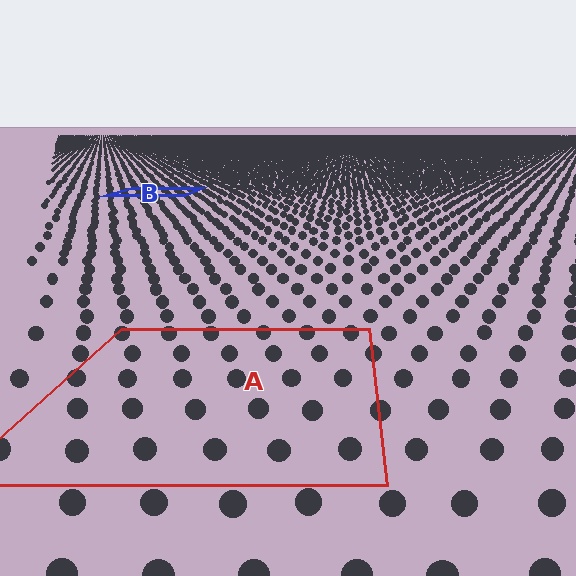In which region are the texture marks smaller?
The texture marks are smaller in region B, because it is farther away.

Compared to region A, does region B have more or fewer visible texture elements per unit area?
Region B has more texture elements per unit area — they are packed more densely because it is farther away.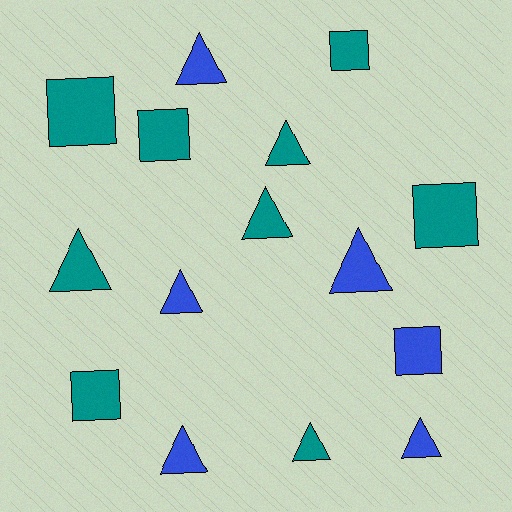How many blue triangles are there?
There are 5 blue triangles.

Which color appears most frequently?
Teal, with 9 objects.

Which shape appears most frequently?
Triangle, with 9 objects.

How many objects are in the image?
There are 15 objects.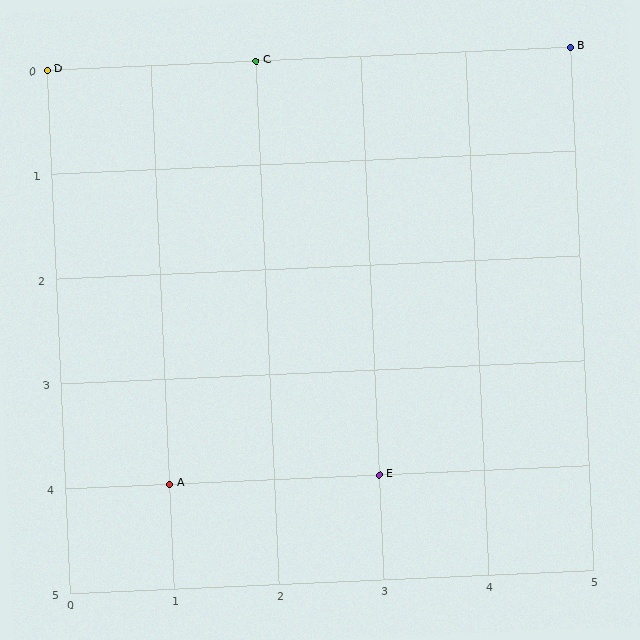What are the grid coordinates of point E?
Point E is at grid coordinates (3, 4).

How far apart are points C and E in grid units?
Points C and E are 1 column and 4 rows apart (about 4.1 grid units diagonally).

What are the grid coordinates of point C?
Point C is at grid coordinates (2, 0).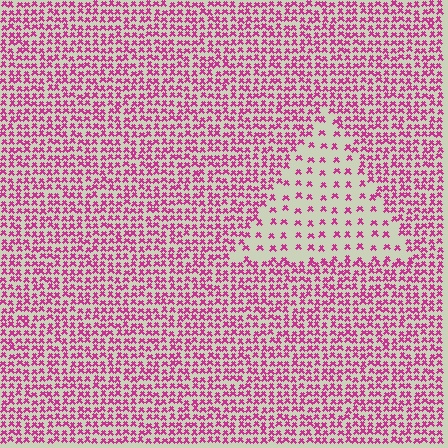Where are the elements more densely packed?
The elements are more densely packed outside the triangle boundary.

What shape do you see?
I see a triangle.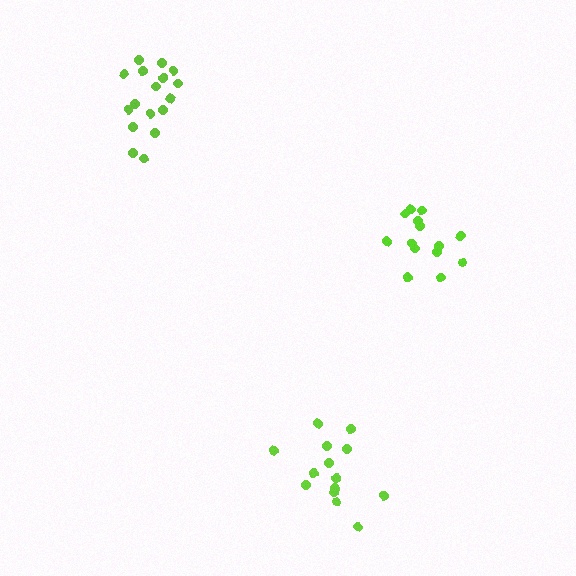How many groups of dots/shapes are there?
There are 3 groups.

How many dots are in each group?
Group 1: 14 dots, Group 2: 17 dots, Group 3: 14 dots (45 total).